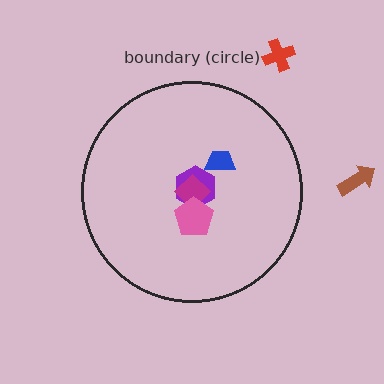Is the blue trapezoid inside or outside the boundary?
Inside.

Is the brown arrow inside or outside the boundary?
Outside.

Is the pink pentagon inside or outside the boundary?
Inside.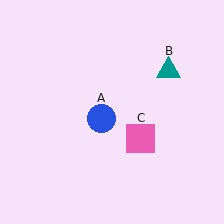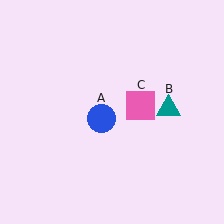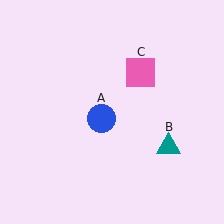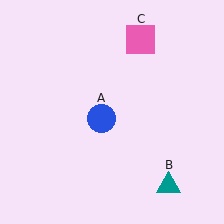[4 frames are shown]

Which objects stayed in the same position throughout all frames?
Blue circle (object A) remained stationary.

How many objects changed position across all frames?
2 objects changed position: teal triangle (object B), pink square (object C).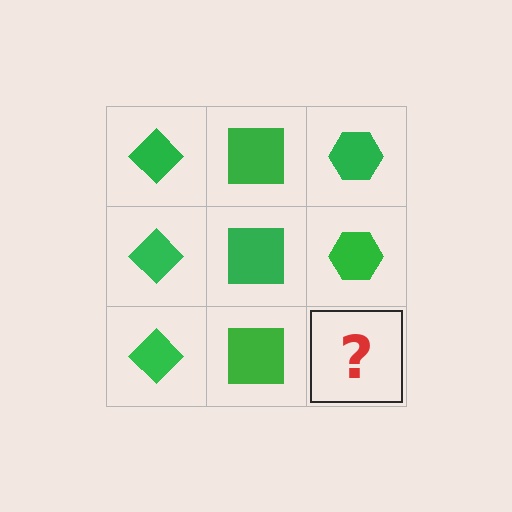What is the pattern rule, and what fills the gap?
The rule is that each column has a consistent shape. The gap should be filled with a green hexagon.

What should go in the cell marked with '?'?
The missing cell should contain a green hexagon.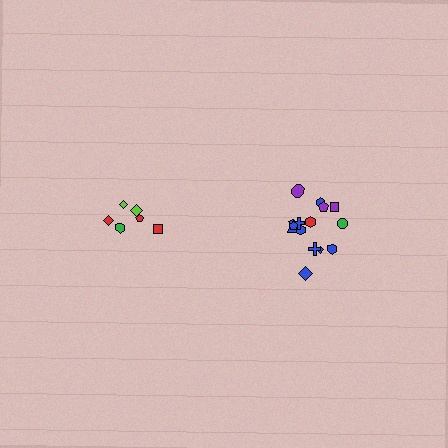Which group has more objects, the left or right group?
The right group.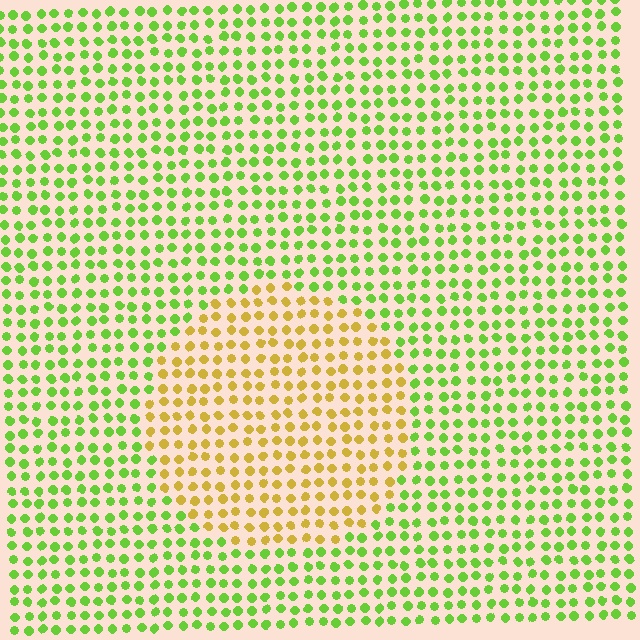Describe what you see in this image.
The image is filled with small lime elements in a uniform arrangement. A circle-shaped region is visible where the elements are tinted to a slightly different hue, forming a subtle color boundary.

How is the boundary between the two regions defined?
The boundary is defined purely by a slight shift in hue (about 52 degrees). Spacing, size, and orientation are identical on both sides.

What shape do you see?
I see a circle.